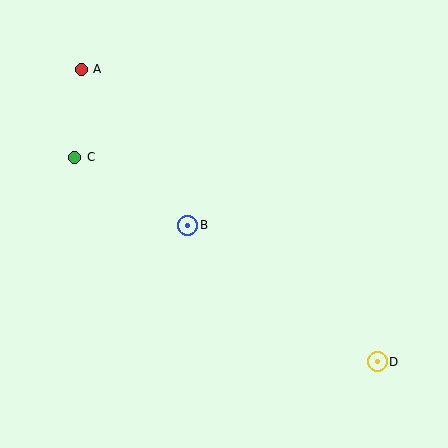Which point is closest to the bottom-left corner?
Point B is closest to the bottom-left corner.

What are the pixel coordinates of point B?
Point B is at (188, 225).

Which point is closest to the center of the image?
Point B at (188, 225) is closest to the center.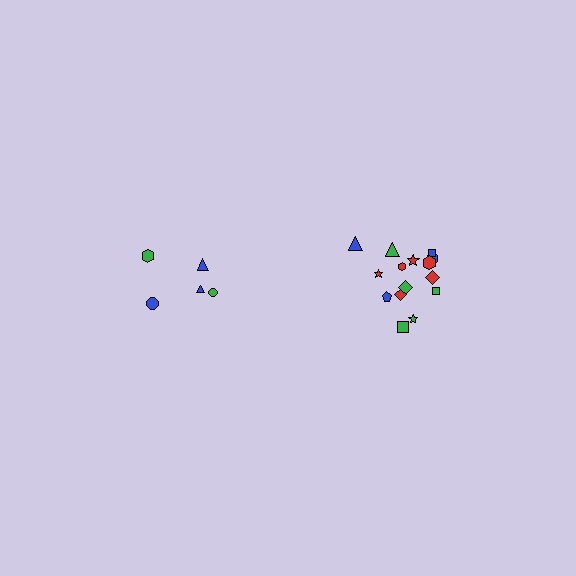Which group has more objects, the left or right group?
The right group.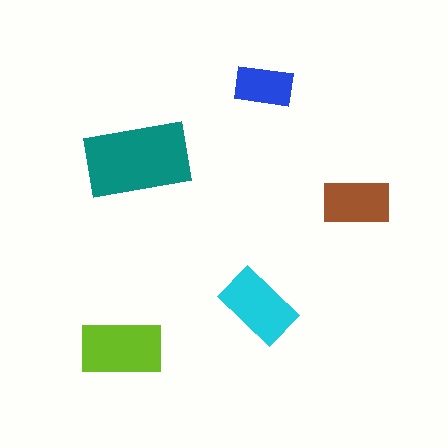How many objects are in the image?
There are 5 objects in the image.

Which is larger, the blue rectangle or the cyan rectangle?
The cyan one.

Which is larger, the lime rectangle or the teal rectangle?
The teal one.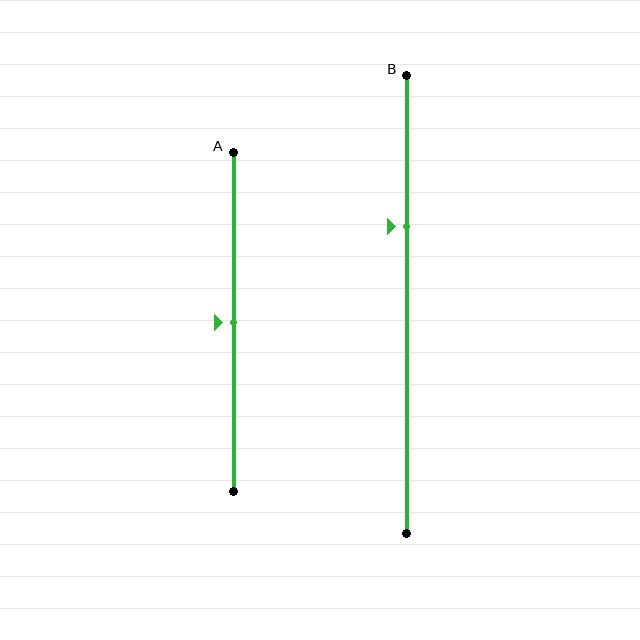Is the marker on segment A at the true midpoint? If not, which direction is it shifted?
Yes, the marker on segment A is at the true midpoint.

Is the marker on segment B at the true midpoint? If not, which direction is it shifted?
No, the marker on segment B is shifted upward by about 17% of the segment length.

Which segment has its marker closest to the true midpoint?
Segment A has its marker closest to the true midpoint.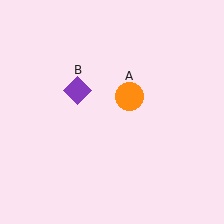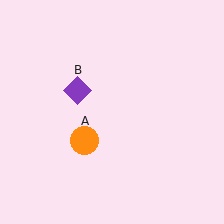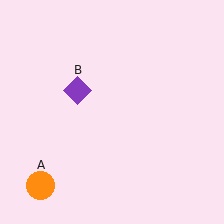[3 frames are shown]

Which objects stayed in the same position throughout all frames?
Purple diamond (object B) remained stationary.